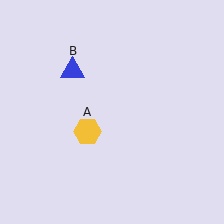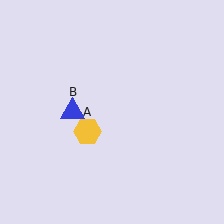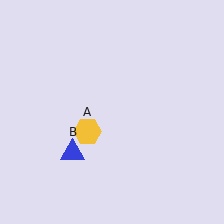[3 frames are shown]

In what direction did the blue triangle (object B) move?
The blue triangle (object B) moved down.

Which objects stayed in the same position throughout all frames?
Yellow hexagon (object A) remained stationary.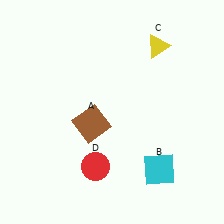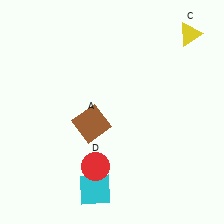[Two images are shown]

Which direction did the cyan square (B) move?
The cyan square (B) moved left.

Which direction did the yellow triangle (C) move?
The yellow triangle (C) moved right.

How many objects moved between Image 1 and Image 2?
2 objects moved between the two images.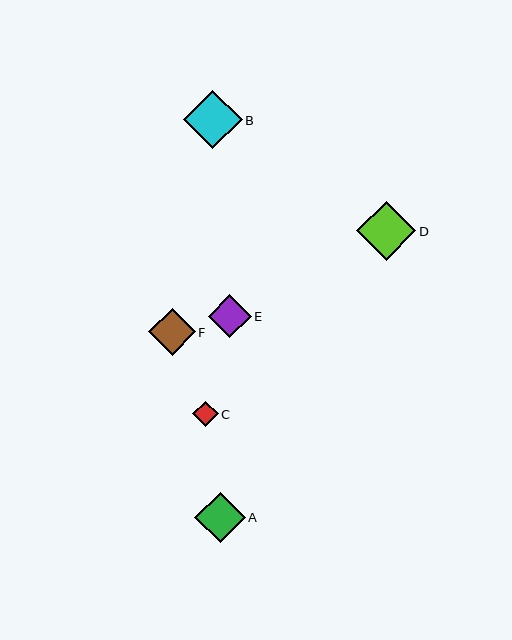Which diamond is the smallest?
Diamond C is the smallest with a size of approximately 25 pixels.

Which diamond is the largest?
Diamond D is the largest with a size of approximately 59 pixels.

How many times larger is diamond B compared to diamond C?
Diamond B is approximately 2.3 times the size of diamond C.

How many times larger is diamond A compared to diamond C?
Diamond A is approximately 2.0 times the size of diamond C.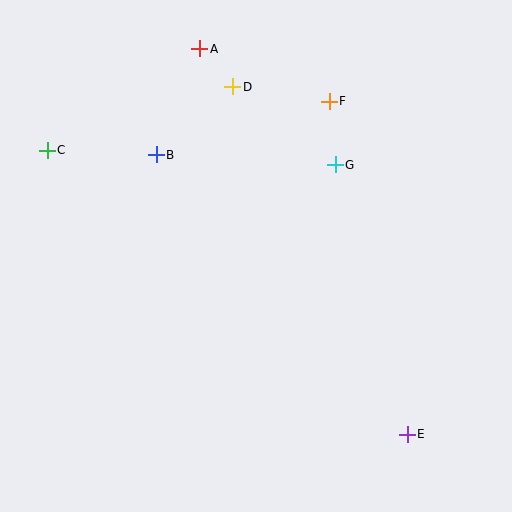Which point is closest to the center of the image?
Point G at (335, 165) is closest to the center.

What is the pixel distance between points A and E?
The distance between A and E is 438 pixels.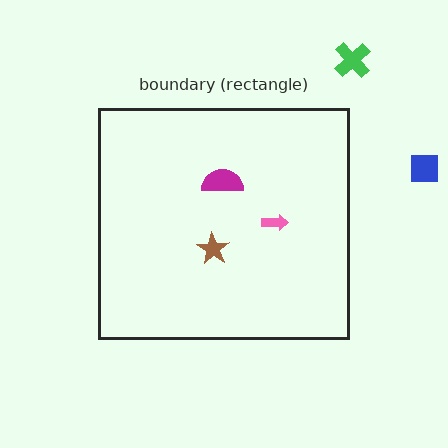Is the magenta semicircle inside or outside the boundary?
Inside.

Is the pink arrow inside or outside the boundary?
Inside.